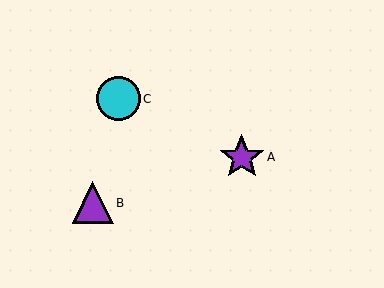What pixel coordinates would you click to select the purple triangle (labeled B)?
Click at (93, 203) to select the purple triangle B.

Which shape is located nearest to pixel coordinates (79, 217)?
The purple triangle (labeled B) at (93, 203) is nearest to that location.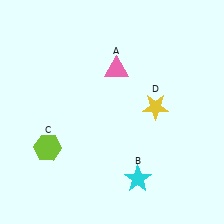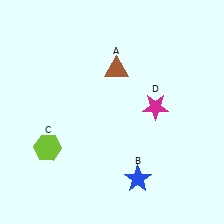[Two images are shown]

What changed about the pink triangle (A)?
In Image 1, A is pink. In Image 2, it changed to brown.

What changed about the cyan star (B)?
In Image 1, B is cyan. In Image 2, it changed to blue.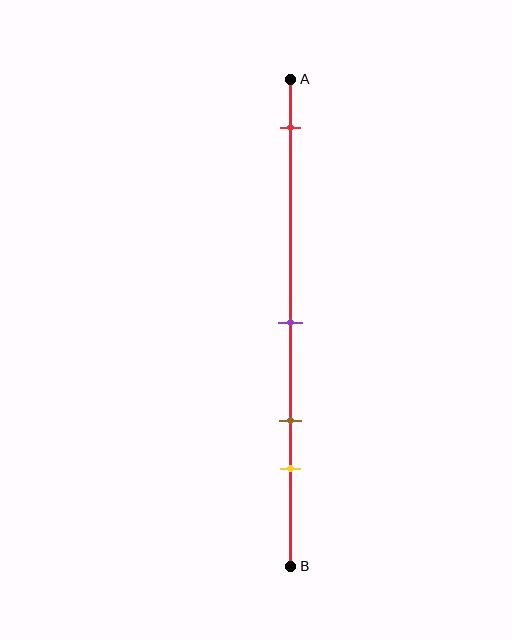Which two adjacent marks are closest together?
The brown and yellow marks are the closest adjacent pair.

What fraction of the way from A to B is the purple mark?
The purple mark is approximately 50% (0.5) of the way from A to B.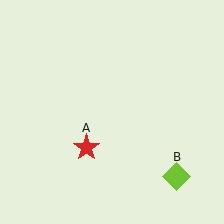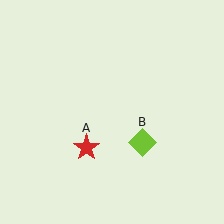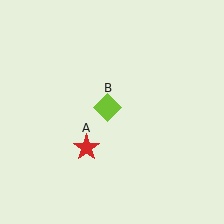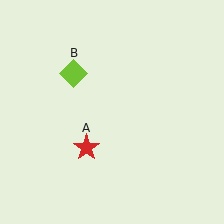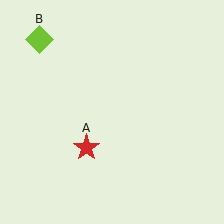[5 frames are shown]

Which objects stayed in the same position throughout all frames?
Red star (object A) remained stationary.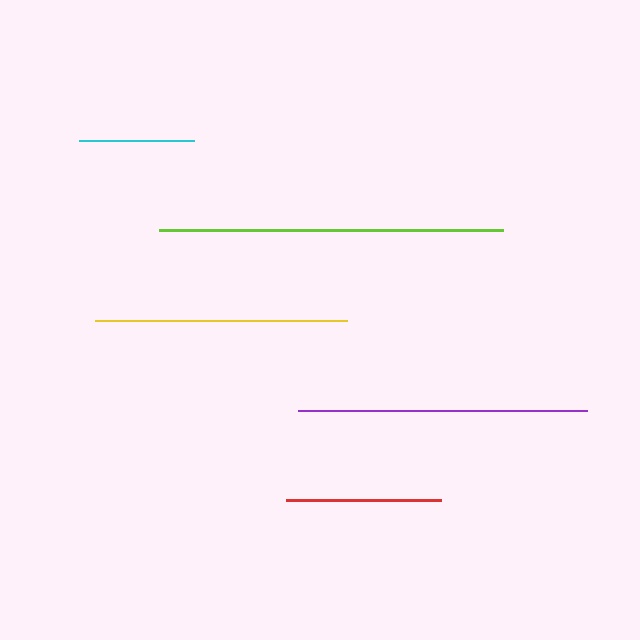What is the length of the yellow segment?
The yellow segment is approximately 252 pixels long.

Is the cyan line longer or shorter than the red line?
The red line is longer than the cyan line.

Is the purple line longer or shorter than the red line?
The purple line is longer than the red line.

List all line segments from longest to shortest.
From longest to shortest: lime, purple, yellow, red, cyan.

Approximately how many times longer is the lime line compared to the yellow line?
The lime line is approximately 1.4 times the length of the yellow line.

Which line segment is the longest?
The lime line is the longest at approximately 344 pixels.